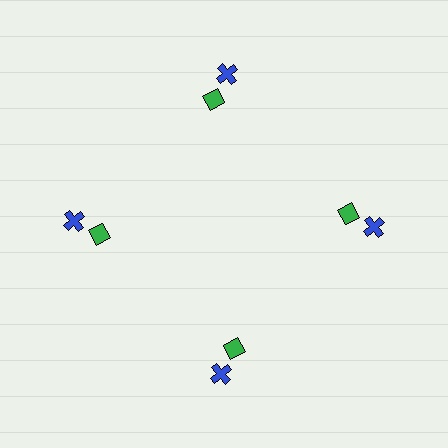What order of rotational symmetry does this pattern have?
This pattern has 4-fold rotational symmetry.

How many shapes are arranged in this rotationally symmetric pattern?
There are 8 shapes, arranged in 4 groups of 2.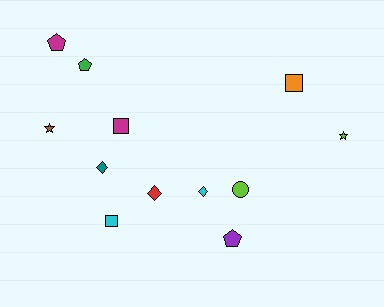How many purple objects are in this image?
There is 1 purple object.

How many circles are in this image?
There is 1 circle.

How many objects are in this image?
There are 12 objects.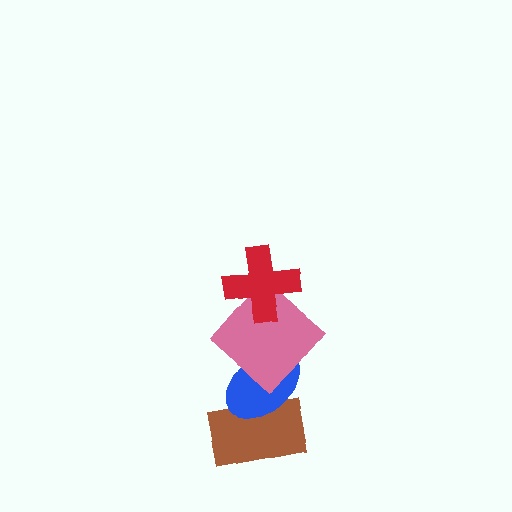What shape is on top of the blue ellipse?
The pink diamond is on top of the blue ellipse.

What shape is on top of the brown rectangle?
The blue ellipse is on top of the brown rectangle.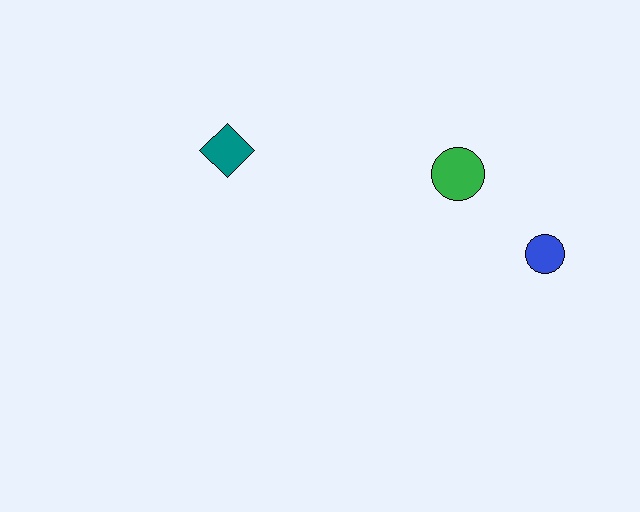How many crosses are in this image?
There are no crosses.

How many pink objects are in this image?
There are no pink objects.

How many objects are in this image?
There are 3 objects.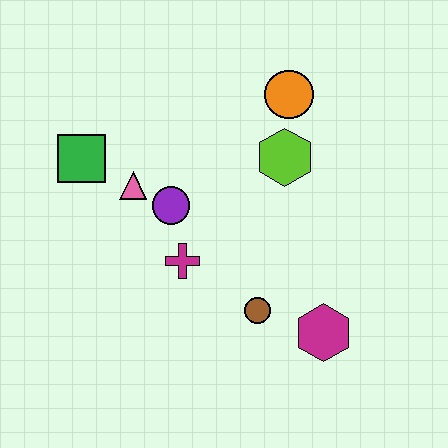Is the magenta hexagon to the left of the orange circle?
No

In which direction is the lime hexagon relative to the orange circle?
The lime hexagon is below the orange circle.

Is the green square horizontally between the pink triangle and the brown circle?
No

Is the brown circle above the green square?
No